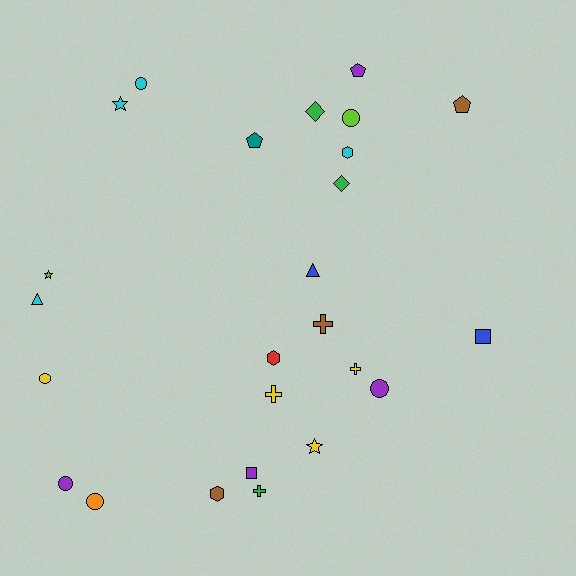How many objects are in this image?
There are 25 objects.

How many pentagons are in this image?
There are 3 pentagons.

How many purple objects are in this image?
There are 4 purple objects.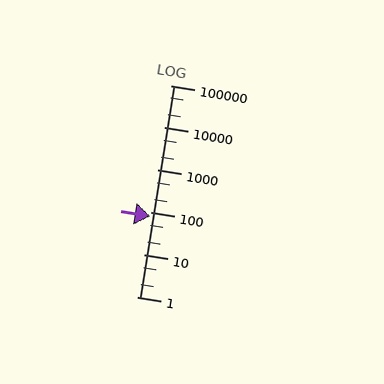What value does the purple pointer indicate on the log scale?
The pointer indicates approximately 81.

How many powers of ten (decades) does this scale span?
The scale spans 5 decades, from 1 to 100000.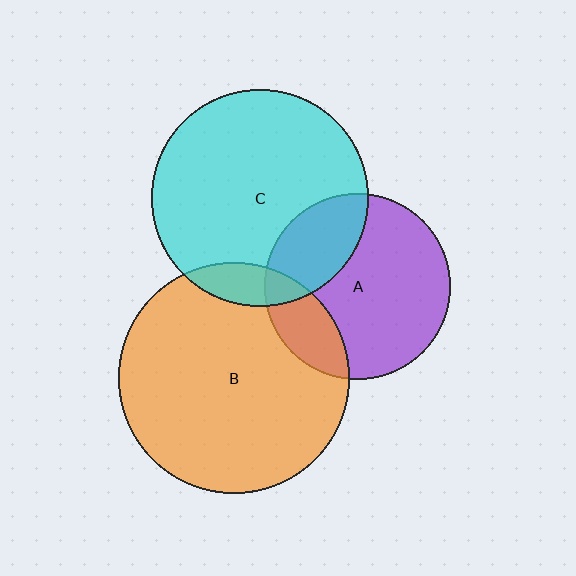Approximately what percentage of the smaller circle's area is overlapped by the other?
Approximately 25%.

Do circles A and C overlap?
Yes.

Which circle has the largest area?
Circle B (orange).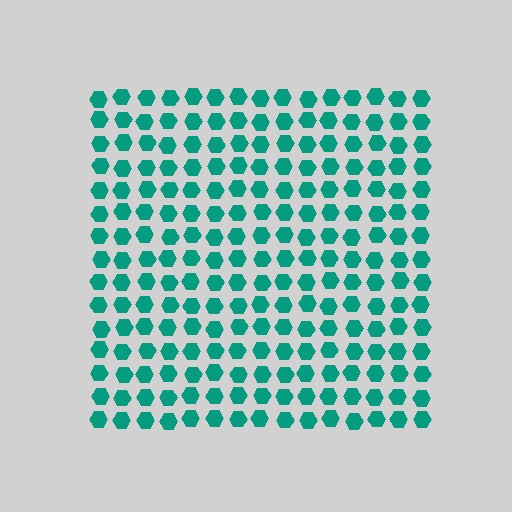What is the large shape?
The large shape is a square.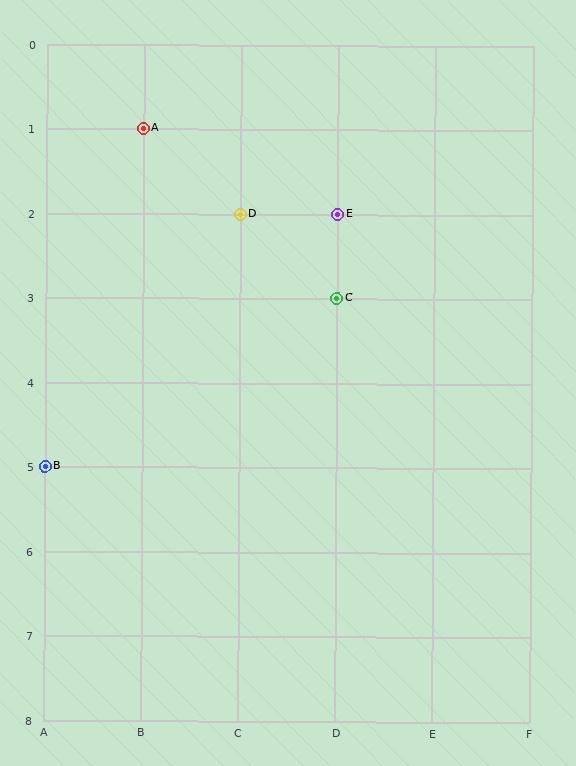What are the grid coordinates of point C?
Point C is at grid coordinates (D, 3).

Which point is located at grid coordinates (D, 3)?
Point C is at (D, 3).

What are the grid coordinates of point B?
Point B is at grid coordinates (A, 5).